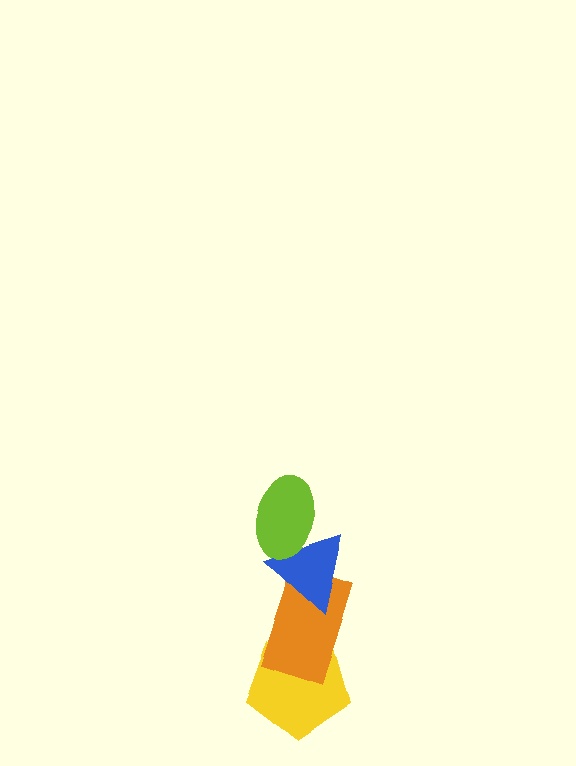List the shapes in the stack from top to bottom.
From top to bottom: the lime ellipse, the blue triangle, the orange rectangle, the yellow pentagon.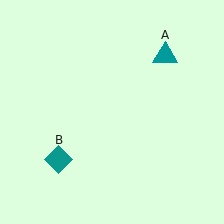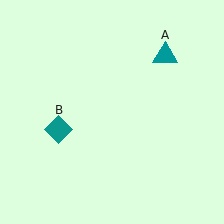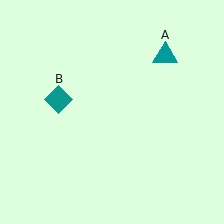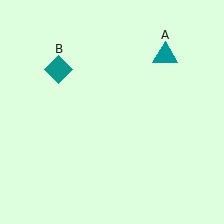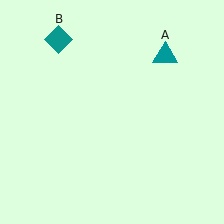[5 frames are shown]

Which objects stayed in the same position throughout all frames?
Teal triangle (object A) remained stationary.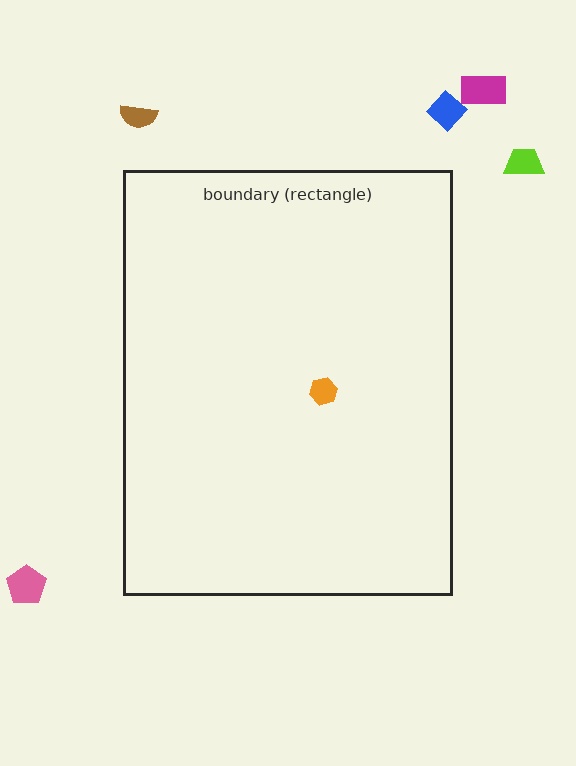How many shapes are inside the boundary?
1 inside, 5 outside.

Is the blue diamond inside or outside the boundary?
Outside.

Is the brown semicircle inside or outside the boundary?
Outside.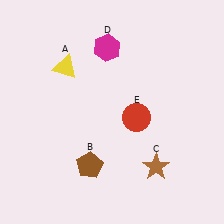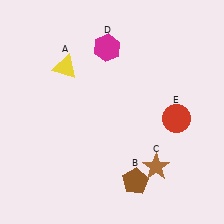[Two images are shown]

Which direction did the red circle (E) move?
The red circle (E) moved right.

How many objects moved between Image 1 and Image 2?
2 objects moved between the two images.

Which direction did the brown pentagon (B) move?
The brown pentagon (B) moved right.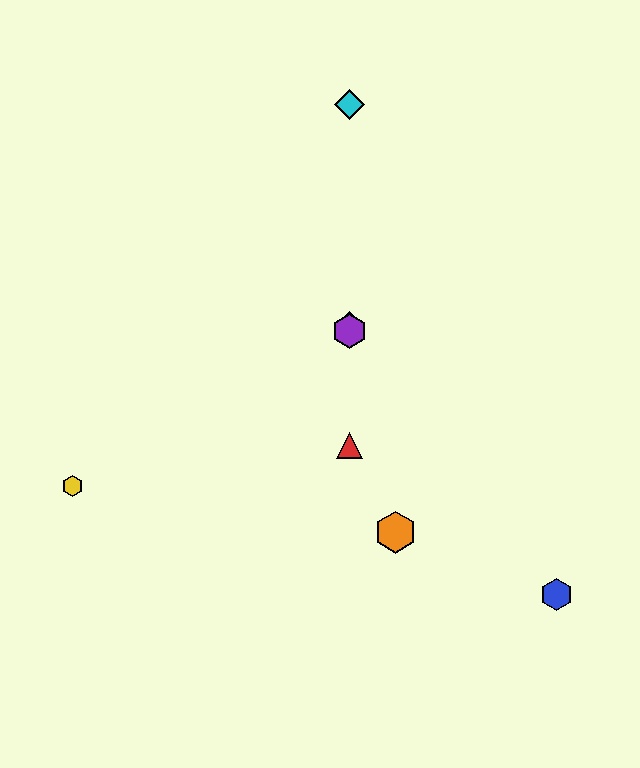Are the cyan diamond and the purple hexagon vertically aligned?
Yes, both are at x≈349.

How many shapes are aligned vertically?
4 shapes (the red triangle, the green diamond, the purple hexagon, the cyan diamond) are aligned vertically.